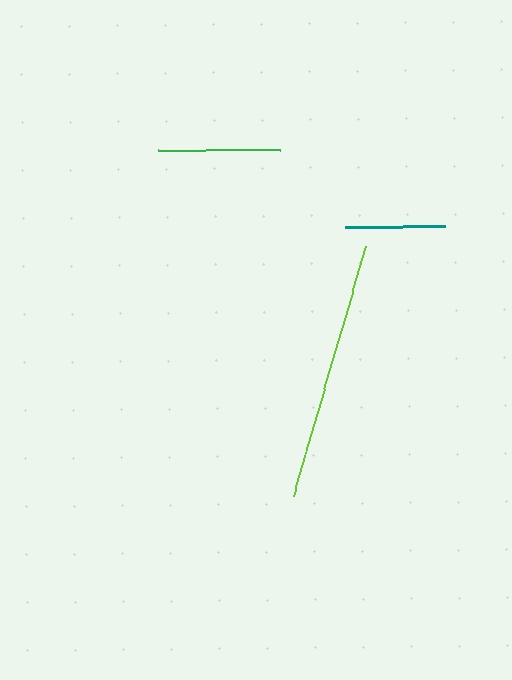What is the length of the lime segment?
The lime segment is approximately 260 pixels long.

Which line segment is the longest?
The lime line is the longest at approximately 260 pixels.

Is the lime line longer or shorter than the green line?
The lime line is longer than the green line.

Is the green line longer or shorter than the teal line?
The green line is longer than the teal line.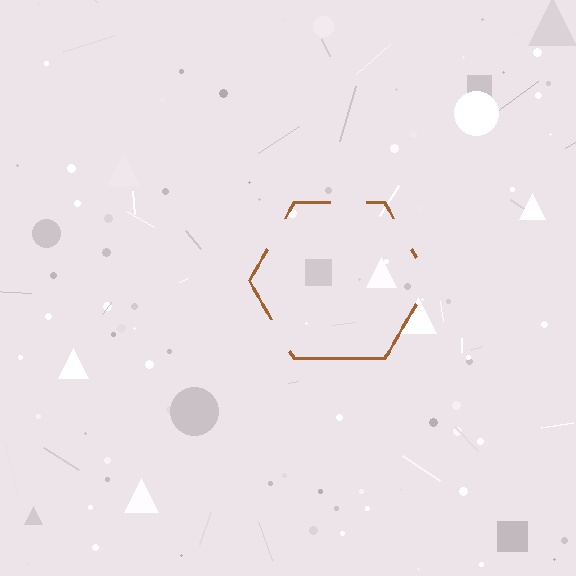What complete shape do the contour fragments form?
The contour fragments form a hexagon.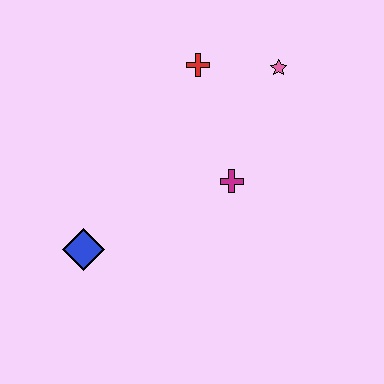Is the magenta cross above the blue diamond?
Yes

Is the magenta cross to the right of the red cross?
Yes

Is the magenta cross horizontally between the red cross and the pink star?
Yes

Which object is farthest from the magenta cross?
The blue diamond is farthest from the magenta cross.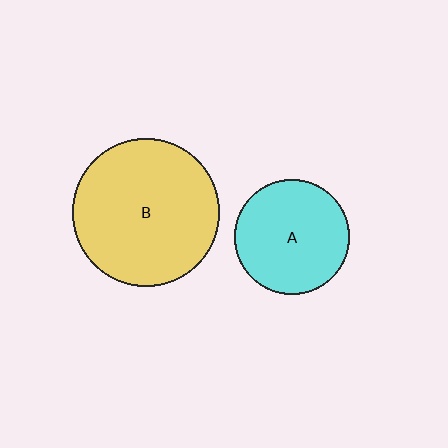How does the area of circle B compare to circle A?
Approximately 1.6 times.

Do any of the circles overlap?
No, none of the circles overlap.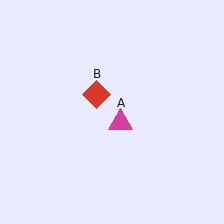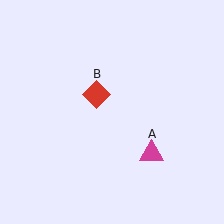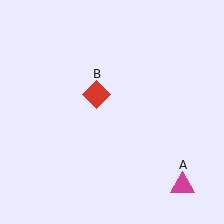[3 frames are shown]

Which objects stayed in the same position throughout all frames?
Red diamond (object B) remained stationary.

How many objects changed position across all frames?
1 object changed position: magenta triangle (object A).